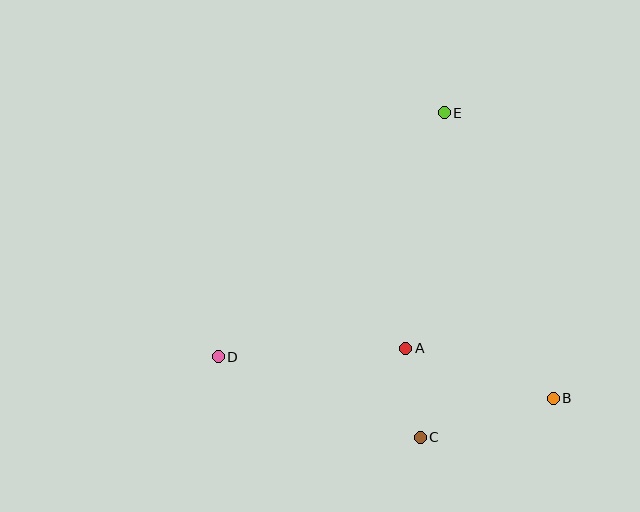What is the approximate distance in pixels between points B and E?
The distance between B and E is approximately 306 pixels.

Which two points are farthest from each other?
Points B and D are farthest from each other.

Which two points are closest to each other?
Points A and C are closest to each other.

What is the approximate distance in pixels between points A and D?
The distance between A and D is approximately 188 pixels.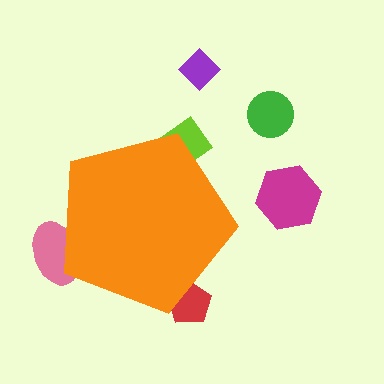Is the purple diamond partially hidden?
No, the purple diamond is fully visible.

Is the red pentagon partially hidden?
Yes, the red pentagon is partially hidden behind the orange pentagon.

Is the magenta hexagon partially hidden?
No, the magenta hexagon is fully visible.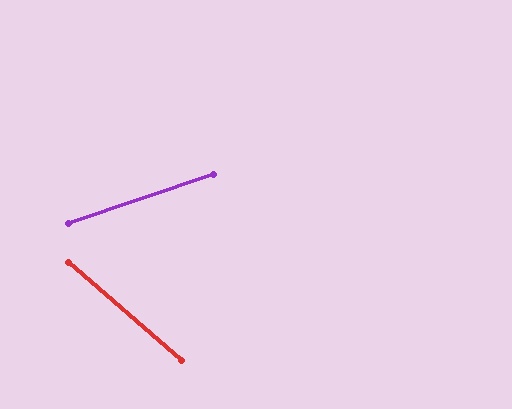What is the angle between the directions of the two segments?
Approximately 59 degrees.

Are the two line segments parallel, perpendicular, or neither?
Neither parallel nor perpendicular — they differ by about 59°.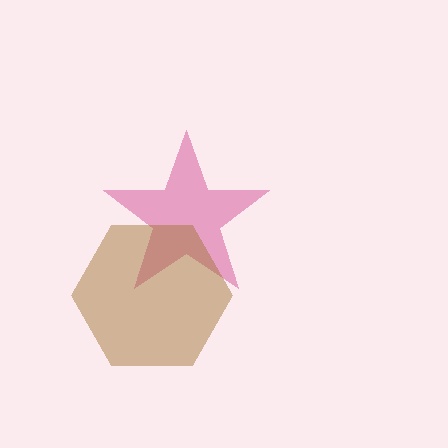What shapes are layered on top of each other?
The layered shapes are: a pink star, a brown hexagon.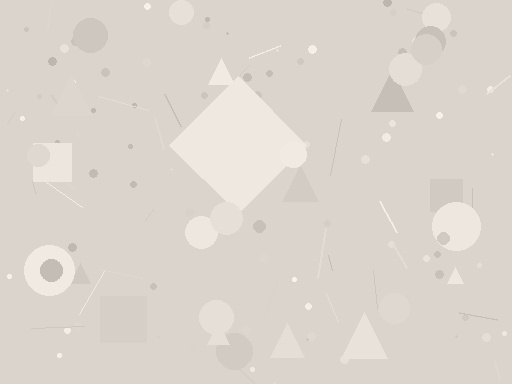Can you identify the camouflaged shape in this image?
The camouflaged shape is a diamond.